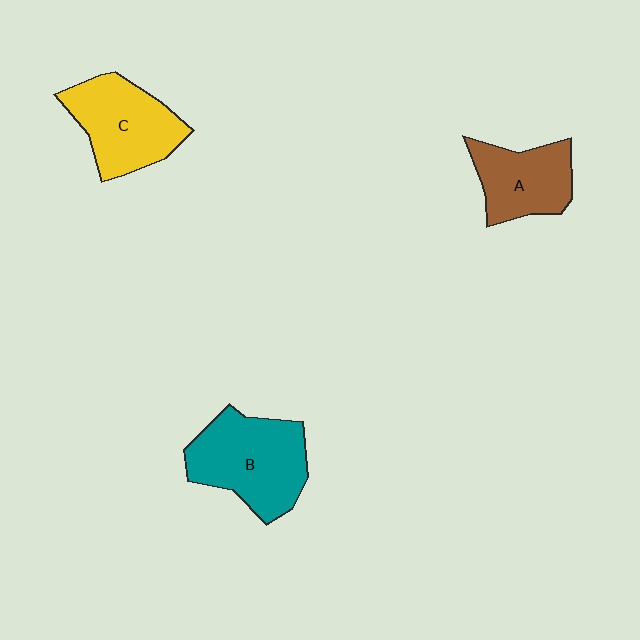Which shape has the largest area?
Shape B (teal).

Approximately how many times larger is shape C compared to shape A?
Approximately 1.3 times.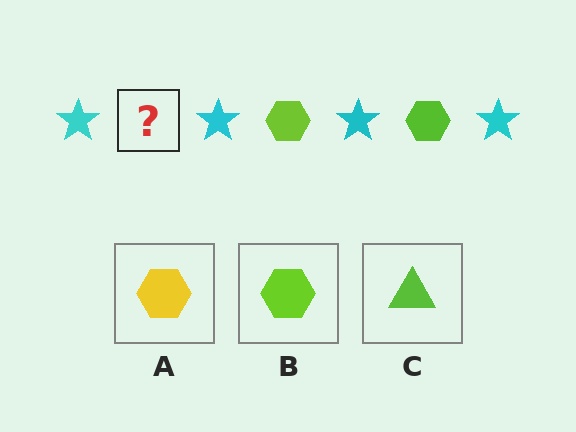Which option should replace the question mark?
Option B.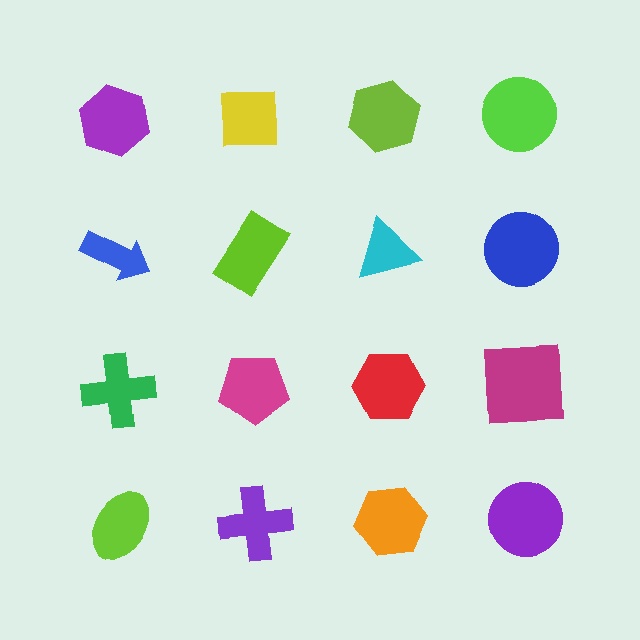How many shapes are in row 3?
4 shapes.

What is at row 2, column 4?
A blue circle.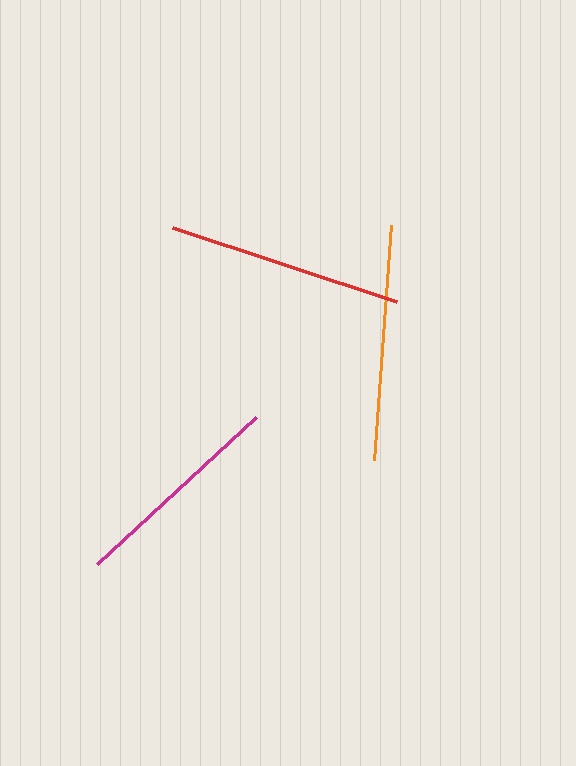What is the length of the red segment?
The red segment is approximately 236 pixels long.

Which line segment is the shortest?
The magenta line is the shortest at approximately 216 pixels.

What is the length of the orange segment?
The orange segment is approximately 235 pixels long.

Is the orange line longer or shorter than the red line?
The red line is longer than the orange line.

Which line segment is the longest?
The red line is the longest at approximately 236 pixels.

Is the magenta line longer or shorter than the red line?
The red line is longer than the magenta line.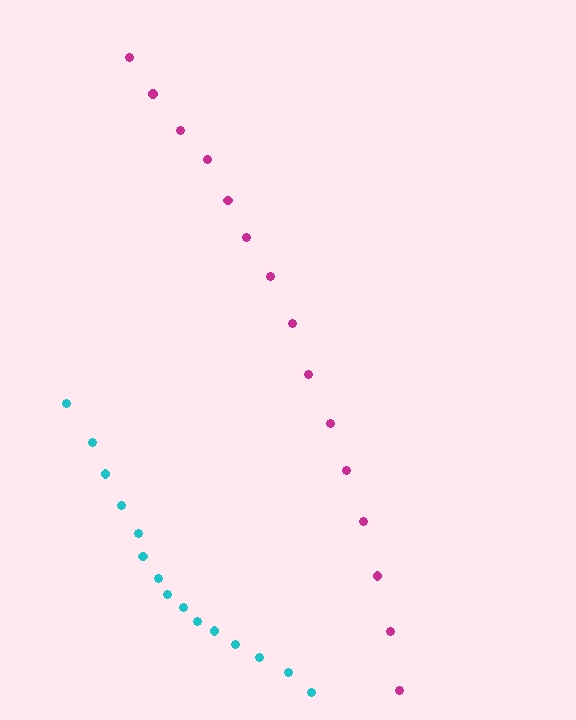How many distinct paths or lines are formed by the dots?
There are 2 distinct paths.